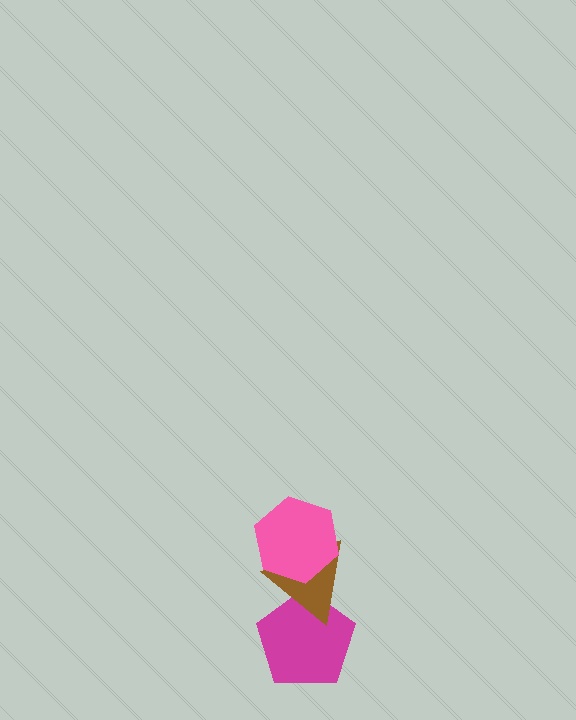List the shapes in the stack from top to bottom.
From top to bottom: the pink hexagon, the brown triangle, the magenta pentagon.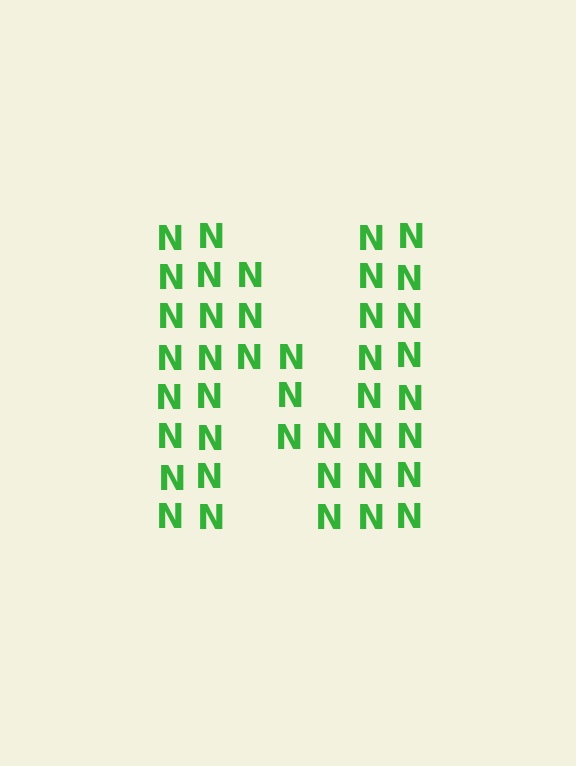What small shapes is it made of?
It is made of small letter N's.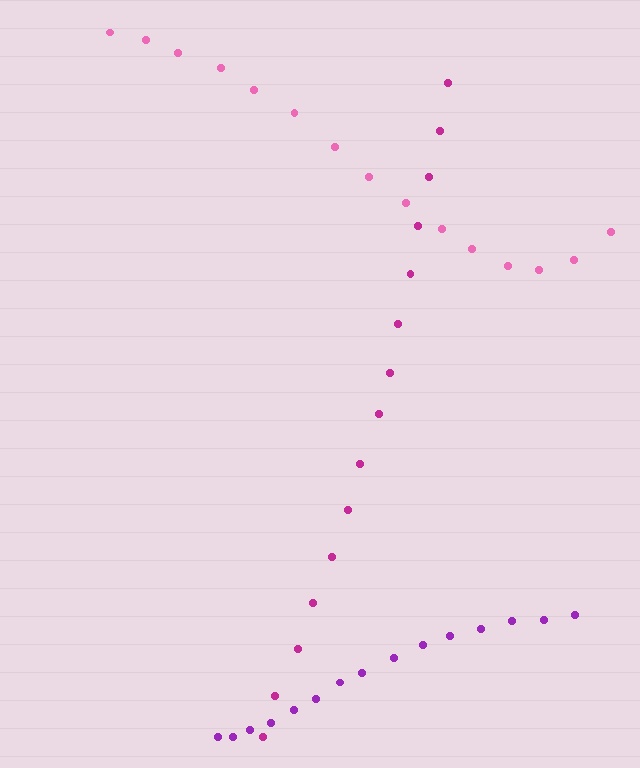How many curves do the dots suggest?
There are 3 distinct paths.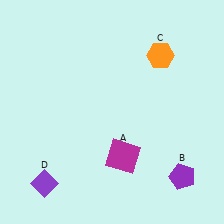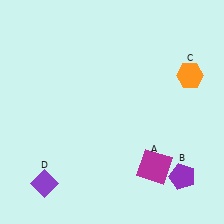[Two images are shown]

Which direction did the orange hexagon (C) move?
The orange hexagon (C) moved right.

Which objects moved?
The objects that moved are: the magenta square (A), the orange hexagon (C).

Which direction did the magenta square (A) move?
The magenta square (A) moved right.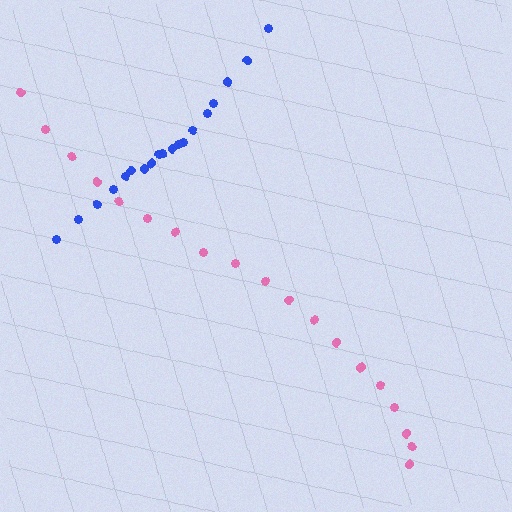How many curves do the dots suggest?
There are 2 distinct paths.